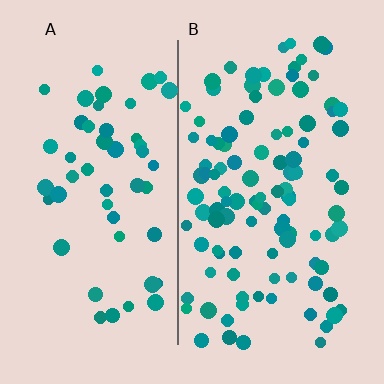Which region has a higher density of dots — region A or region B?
B (the right).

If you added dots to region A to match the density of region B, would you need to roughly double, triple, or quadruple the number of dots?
Approximately double.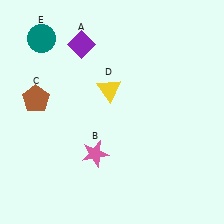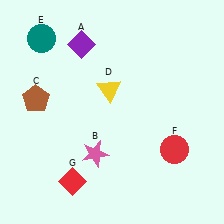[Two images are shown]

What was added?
A red circle (F), a red diamond (G) were added in Image 2.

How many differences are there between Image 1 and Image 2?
There are 2 differences between the two images.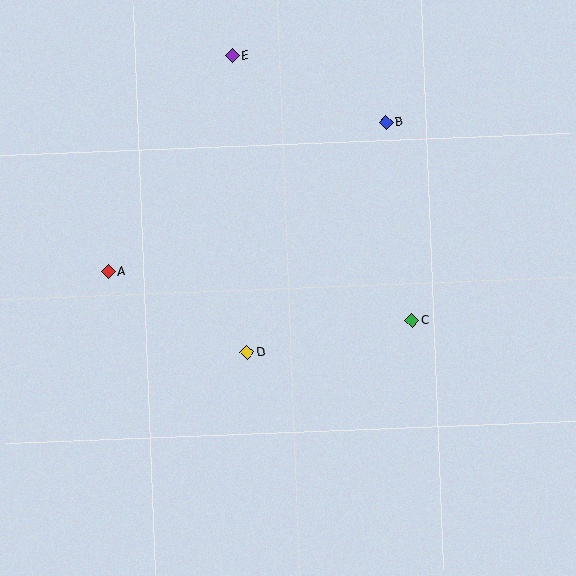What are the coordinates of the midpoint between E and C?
The midpoint between E and C is at (322, 188).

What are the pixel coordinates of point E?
Point E is at (232, 56).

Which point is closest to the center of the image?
Point D at (247, 352) is closest to the center.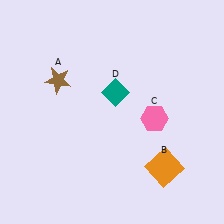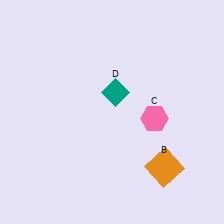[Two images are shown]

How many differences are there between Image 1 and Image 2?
There is 1 difference between the two images.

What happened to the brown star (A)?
The brown star (A) was removed in Image 2. It was in the top-left area of Image 1.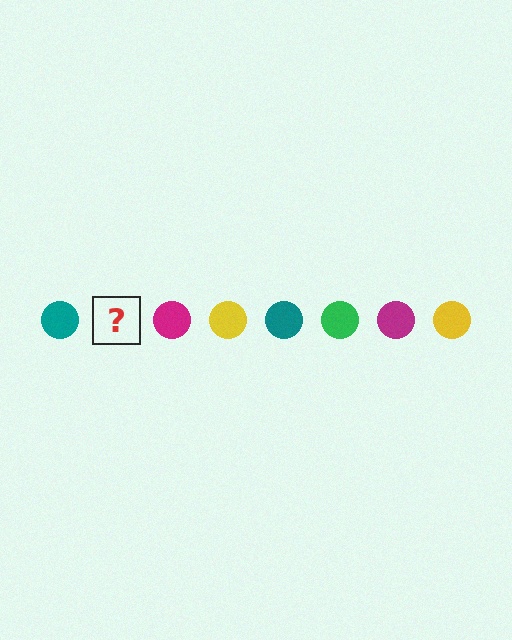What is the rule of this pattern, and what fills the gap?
The rule is that the pattern cycles through teal, green, magenta, yellow circles. The gap should be filled with a green circle.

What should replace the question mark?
The question mark should be replaced with a green circle.